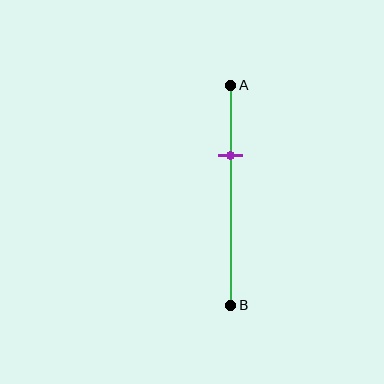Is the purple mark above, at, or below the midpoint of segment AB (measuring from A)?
The purple mark is above the midpoint of segment AB.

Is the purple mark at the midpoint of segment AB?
No, the mark is at about 30% from A, not at the 50% midpoint.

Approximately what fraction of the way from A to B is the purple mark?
The purple mark is approximately 30% of the way from A to B.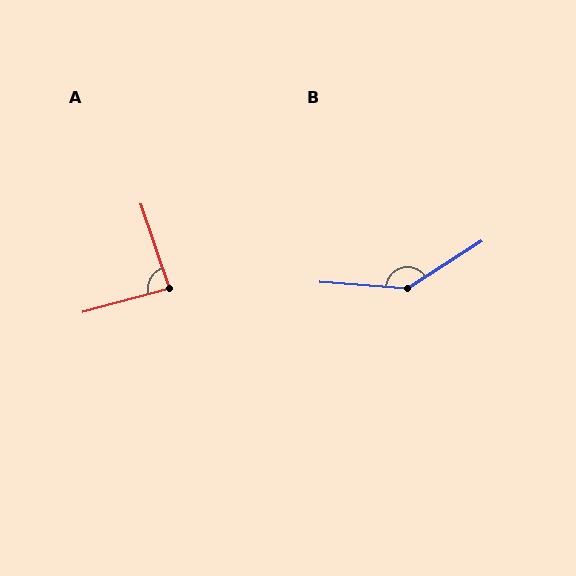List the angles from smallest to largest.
A (87°), B (143°).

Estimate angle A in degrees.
Approximately 87 degrees.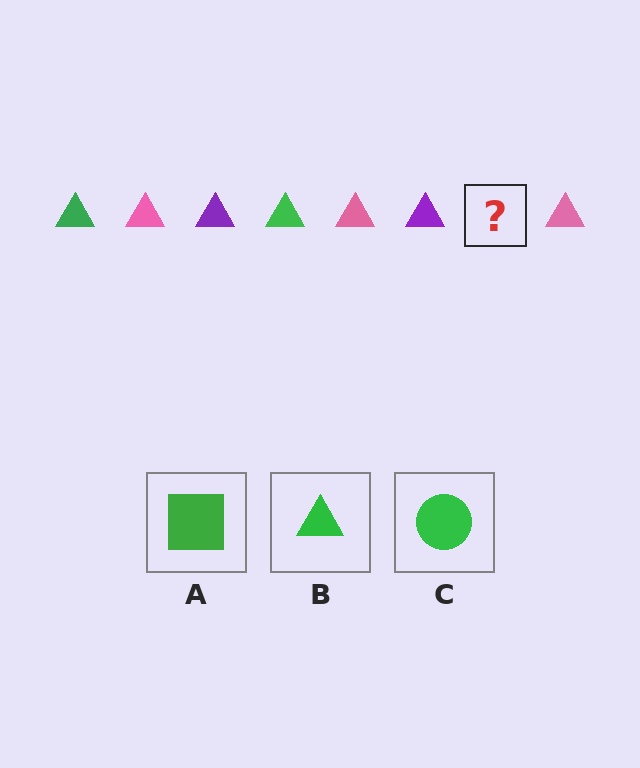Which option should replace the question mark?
Option B.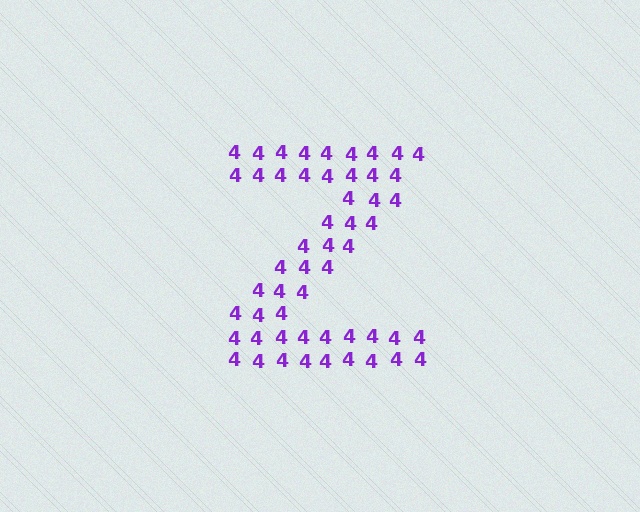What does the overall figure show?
The overall figure shows the letter Z.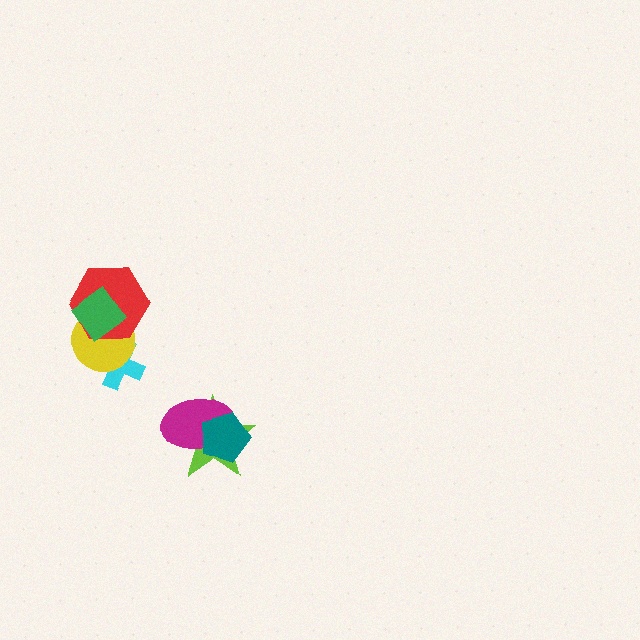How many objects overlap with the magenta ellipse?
2 objects overlap with the magenta ellipse.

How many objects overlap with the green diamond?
2 objects overlap with the green diamond.